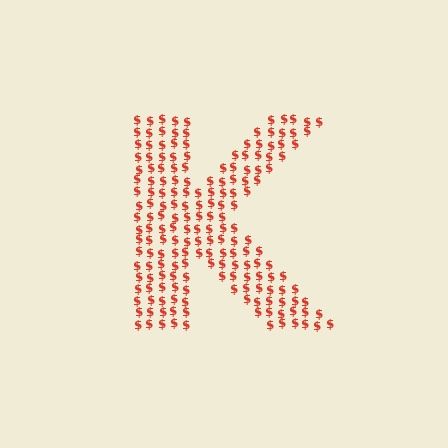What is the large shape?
The large shape is the letter K.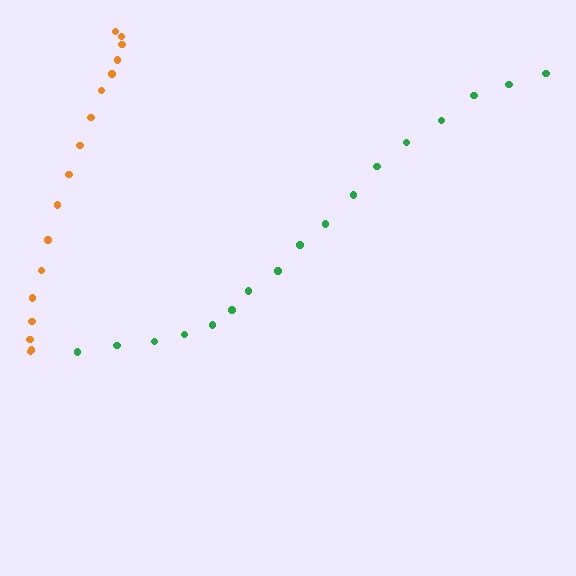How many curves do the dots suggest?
There are 2 distinct paths.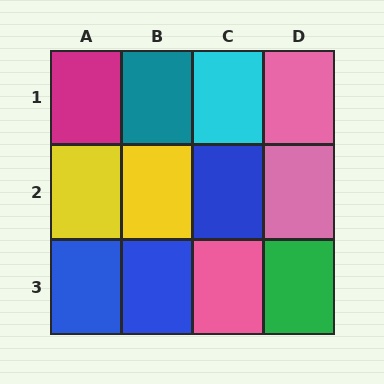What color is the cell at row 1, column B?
Teal.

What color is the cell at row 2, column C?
Blue.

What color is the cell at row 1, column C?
Cyan.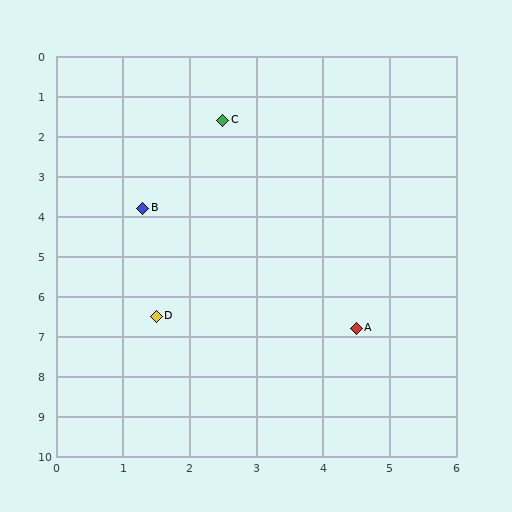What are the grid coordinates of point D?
Point D is at approximately (1.5, 6.5).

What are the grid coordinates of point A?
Point A is at approximately (4.5, 6.8).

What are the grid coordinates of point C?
Point C is at approximately (2.5, 1.6).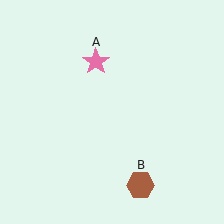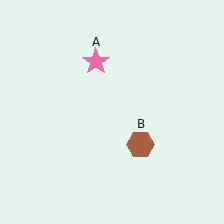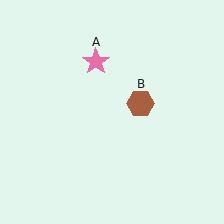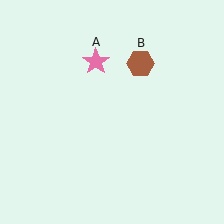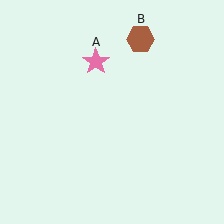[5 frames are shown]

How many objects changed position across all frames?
1 object changed position: brown hexagon (object B).